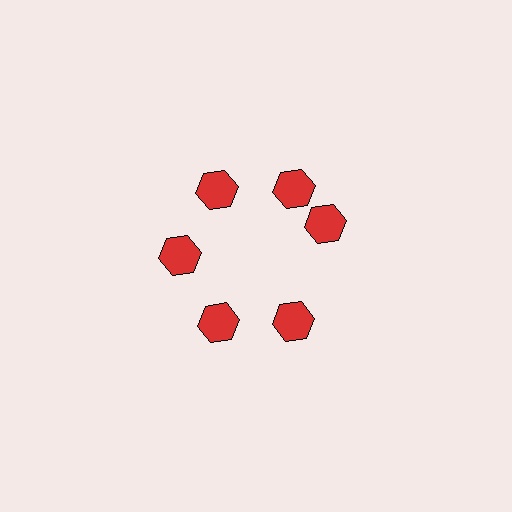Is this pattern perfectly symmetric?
No. The 6 red hexagons are arranged in a ring, but one element near the 3 o'clock position is rotated out of alignment along the ring, breaking the 6-fold rotational symmetry.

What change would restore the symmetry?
The symmetry would be restored by rotating it back into even spacing with its neighbors so that all 6 hexagons sit at equal angles and equal distance from the center.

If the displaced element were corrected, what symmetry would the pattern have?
It would have 6-fold rotational symmetry — the pattern would map onto itself every 60 degrees.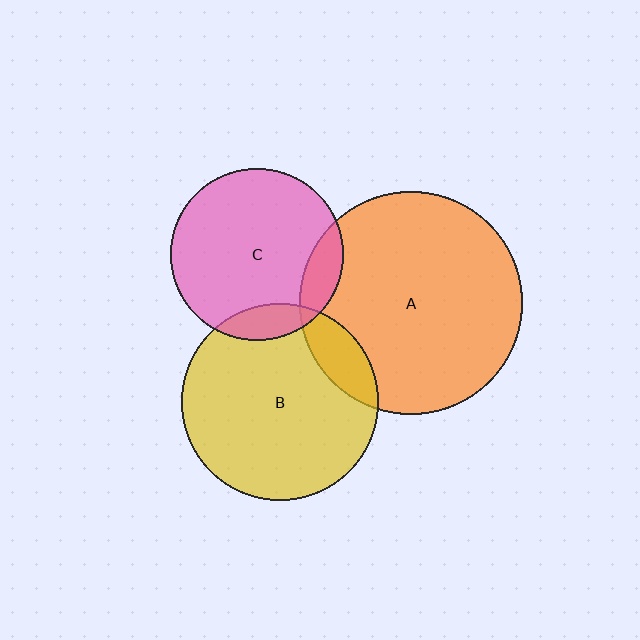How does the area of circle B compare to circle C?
Approximately 1.3 times.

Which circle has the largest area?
Circle A (orange).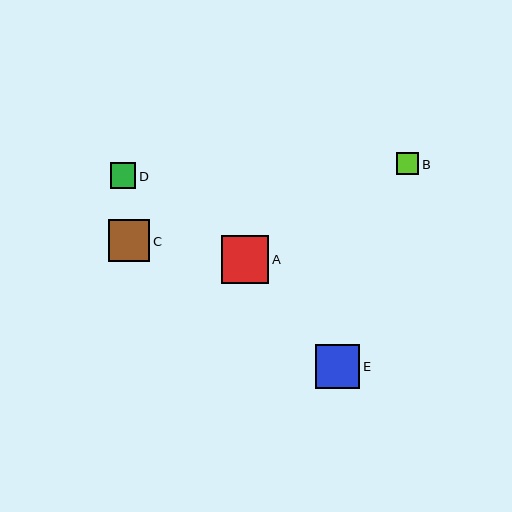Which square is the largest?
Square A is the largest with a size of approximately 47 pixels.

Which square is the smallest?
Square B is the smallest with a size of approximately 22 pixels.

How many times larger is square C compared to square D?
Square C is approximately 1.6 times the size of square D.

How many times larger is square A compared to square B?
Square A is approximately 2.2 times the size of square B.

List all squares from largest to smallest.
From largest to smallest: A, E, C, D, B.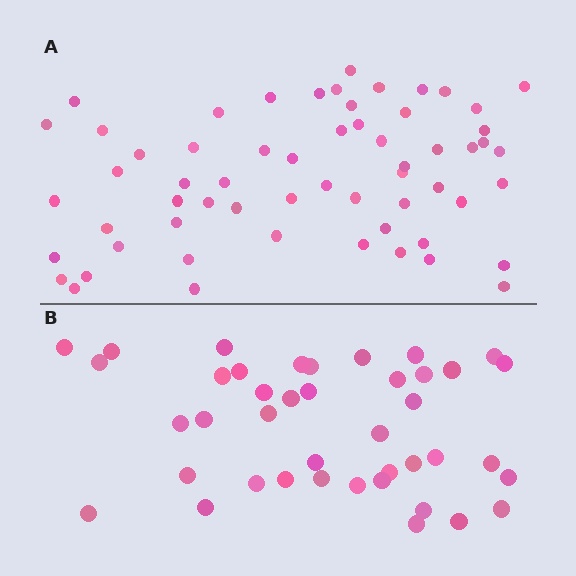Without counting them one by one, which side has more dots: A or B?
Region A (the top region) has more dots.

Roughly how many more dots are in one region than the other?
Region A has approximately 20 more dots than region B.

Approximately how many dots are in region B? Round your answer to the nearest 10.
About 40 dots. (The exact count is 41, which rounds to 40.)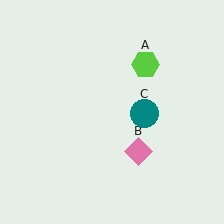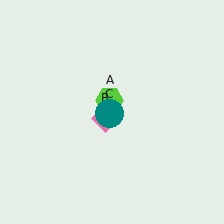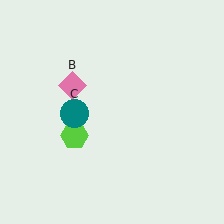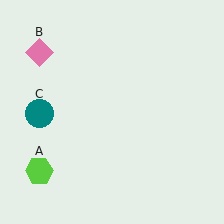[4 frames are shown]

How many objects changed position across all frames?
3 objects changed position: lime hexagon (object A), pink diamond (object B), teal circle (object C).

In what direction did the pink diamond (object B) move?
The pink diamond (object B) moved up and to the left.